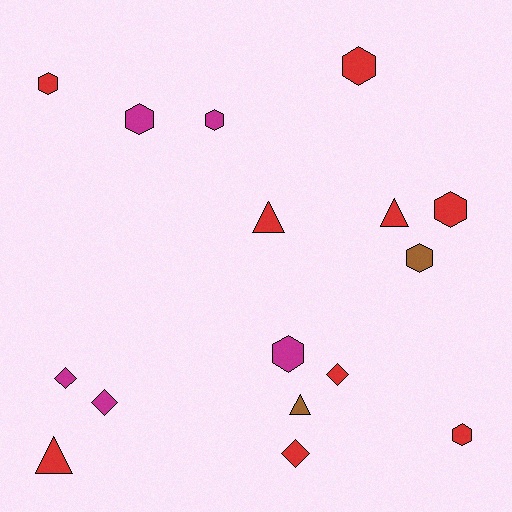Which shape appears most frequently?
Hexagon, with 8 objects.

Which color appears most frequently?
Red, with 9 objects.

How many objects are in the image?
There are 16 objects.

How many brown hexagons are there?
There is 1 brown hexagon.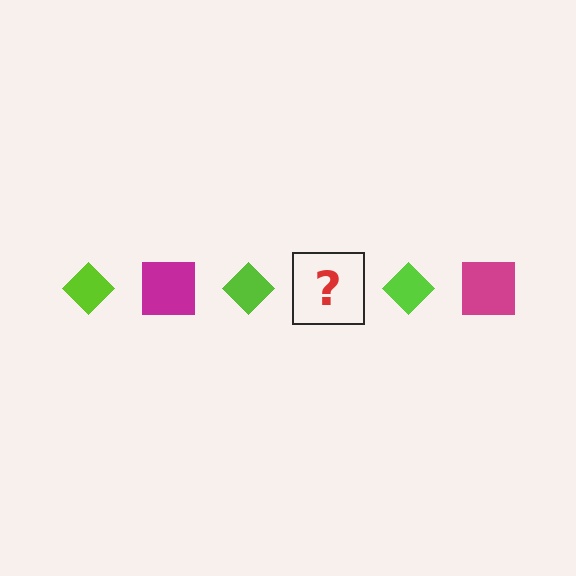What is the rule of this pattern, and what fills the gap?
The rule is that the pattern alternates between lime diamond and magenta square. The gap should be filled with a magenta square.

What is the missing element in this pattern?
The missing element is a magenta square.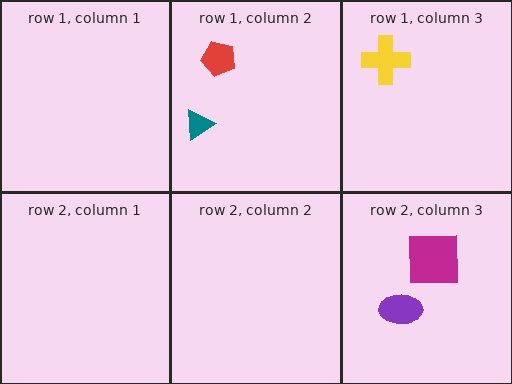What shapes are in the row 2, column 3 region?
The magenta square, the purple ellipse.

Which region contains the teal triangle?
The row 1, column 2 region.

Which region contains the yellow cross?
The row 1, column 3 region.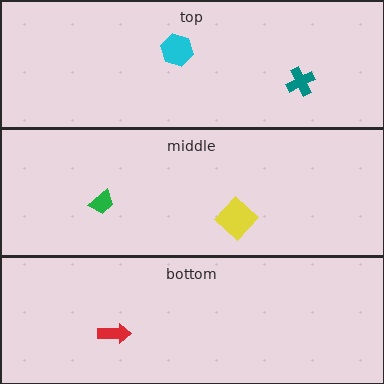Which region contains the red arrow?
The bottom region.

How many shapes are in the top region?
2.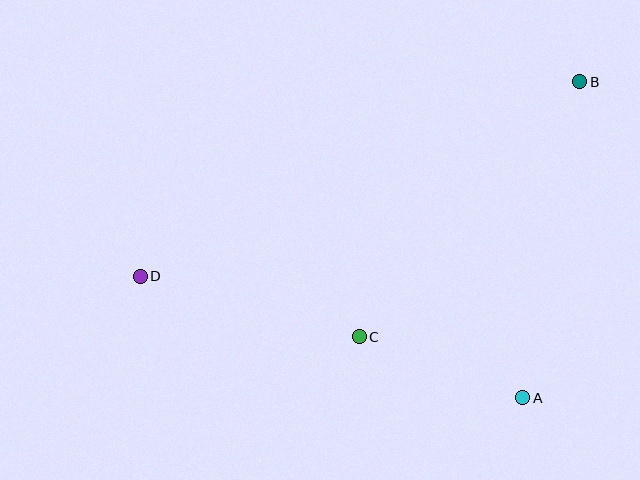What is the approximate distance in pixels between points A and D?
The distance between A and D is approximately 401 pixels.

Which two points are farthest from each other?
Points B and D are farthest from each other.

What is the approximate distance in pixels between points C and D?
The distance between C and D is approximately 227 pixels.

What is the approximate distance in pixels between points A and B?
The distance between A and B is approximately 321 pixels.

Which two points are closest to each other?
Points A and C are closest to each other.